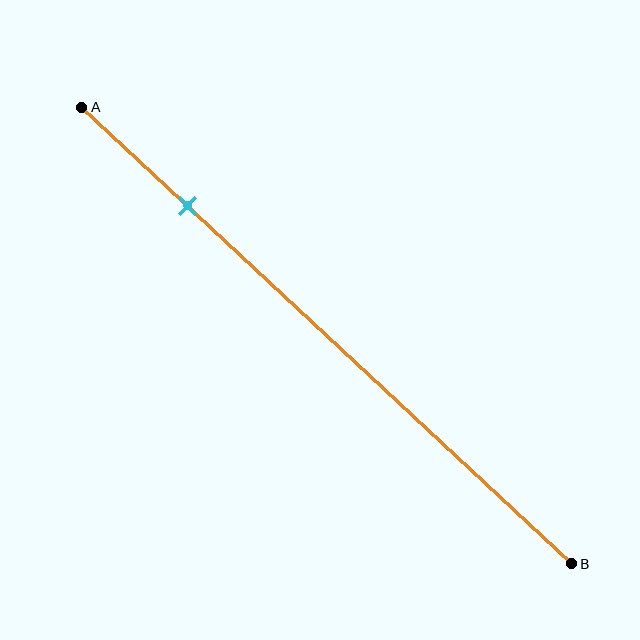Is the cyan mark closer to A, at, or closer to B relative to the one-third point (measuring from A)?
The cyan mark is closer to point A than the one-third point of segment AB.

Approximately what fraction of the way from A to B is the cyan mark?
The cyan mark is approximately 20% of the way from A to B.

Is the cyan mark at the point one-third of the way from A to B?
No, the mark is at about 20% from A, not at the 33% one-third point.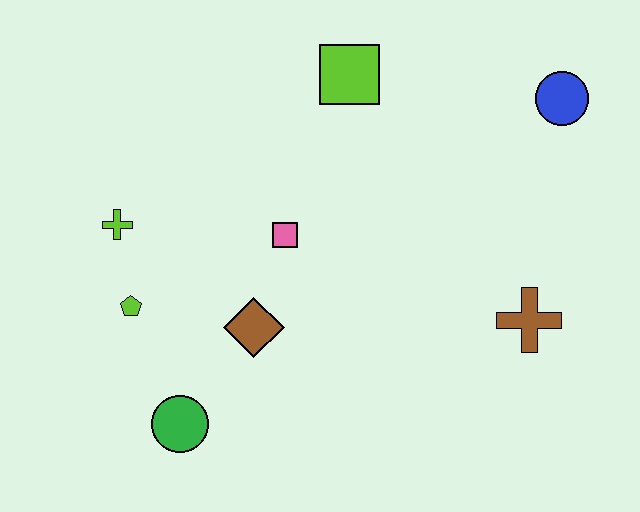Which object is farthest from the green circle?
The blue circle is farthest from the green circle.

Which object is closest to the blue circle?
The lime square is closest to the blue circle.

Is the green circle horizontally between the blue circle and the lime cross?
Yes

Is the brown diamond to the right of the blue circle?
No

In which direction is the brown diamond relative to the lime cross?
The brown diamond is to the right of the lime cross.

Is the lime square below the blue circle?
No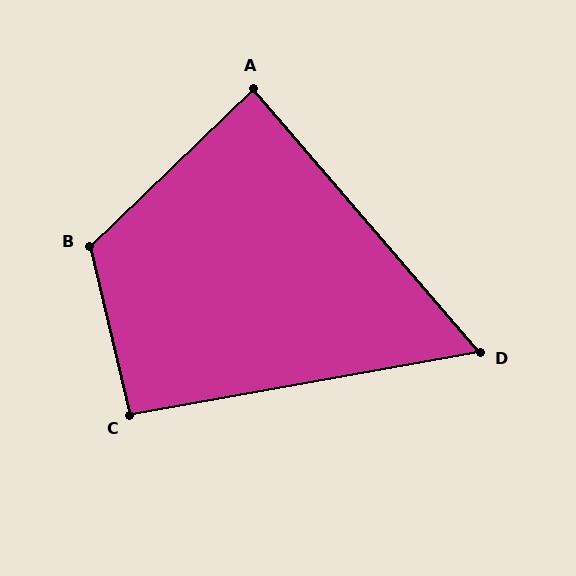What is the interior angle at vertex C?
Approximately 93 degrees (approximately right).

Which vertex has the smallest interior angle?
D, at approximately 60 degrees.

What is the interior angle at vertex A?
Approximately 87 degrees (approximately right).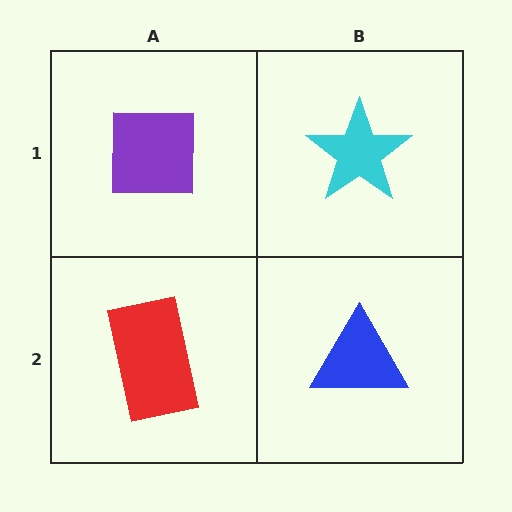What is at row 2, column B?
A blue triangle.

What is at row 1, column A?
A purple square.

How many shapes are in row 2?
2 shapes.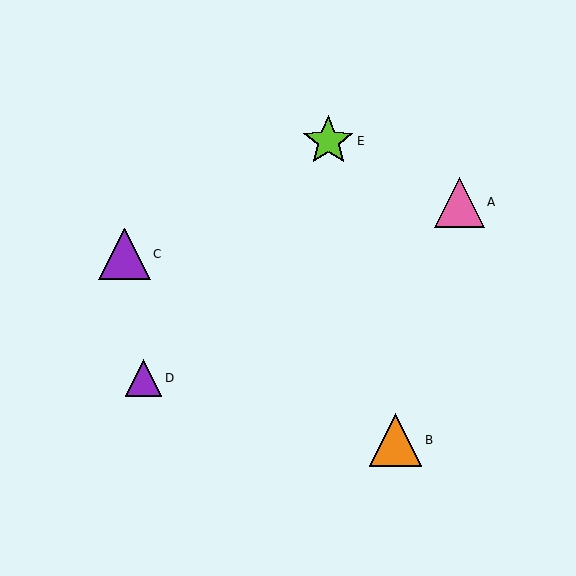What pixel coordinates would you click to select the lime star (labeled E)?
Click at (328, 141) to select the lime star E.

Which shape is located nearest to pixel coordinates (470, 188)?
The pink triangle (labeled A) at (459, 202) is nearest to that location.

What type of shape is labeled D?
Shape D is a purple triangle.